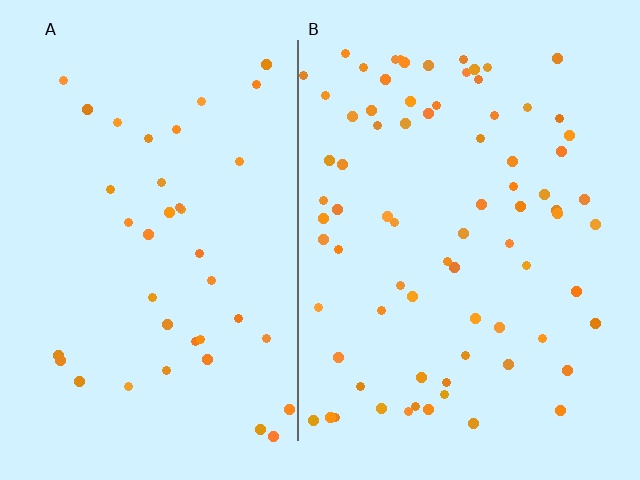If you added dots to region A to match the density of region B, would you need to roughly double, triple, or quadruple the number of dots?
Approximately double.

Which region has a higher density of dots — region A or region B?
B (the right).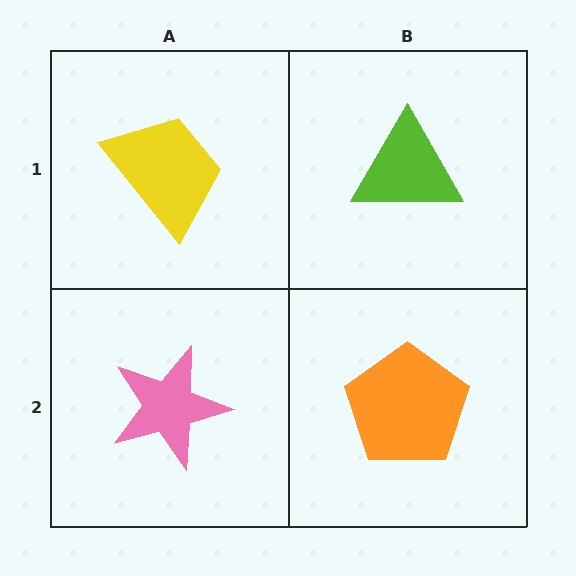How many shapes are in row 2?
2 shapes.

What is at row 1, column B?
A lime triangle.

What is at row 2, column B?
An orange pentagon.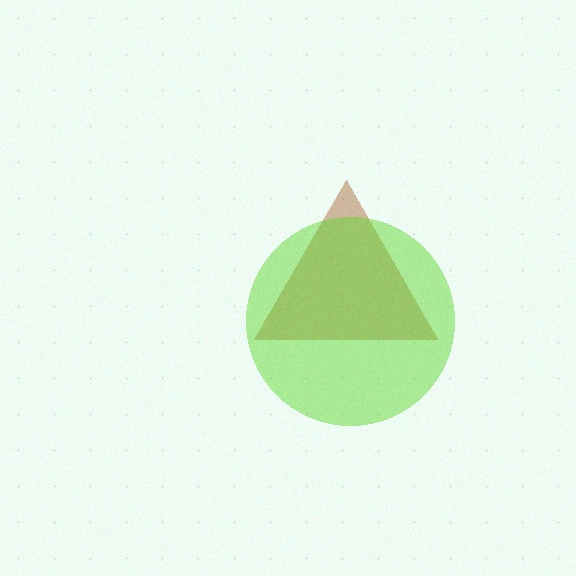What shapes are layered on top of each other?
The layered shapes are: a brown triangle, a lime circle.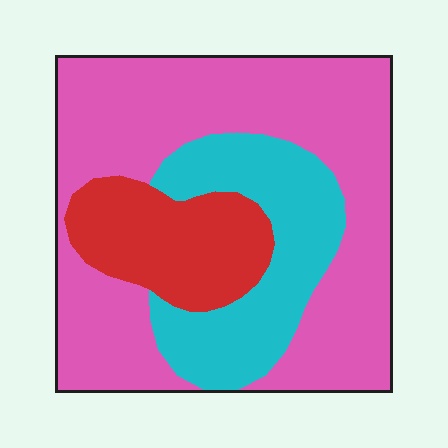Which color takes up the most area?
Pink, at roughly 60%.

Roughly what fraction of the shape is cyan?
Cyan covers 24% of the shape.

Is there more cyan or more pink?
Pink.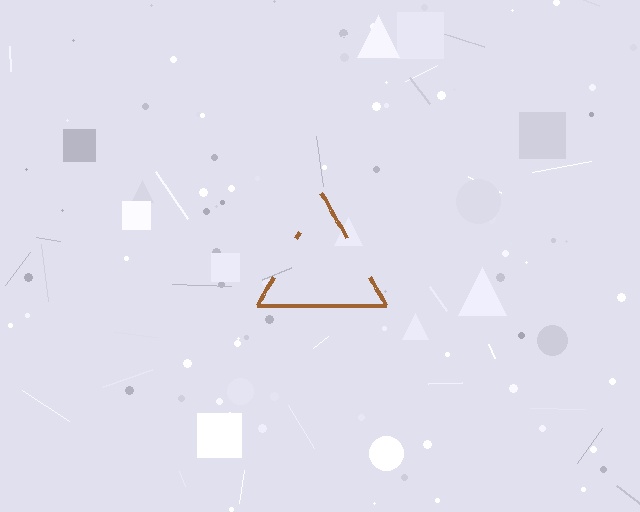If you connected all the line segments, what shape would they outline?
They would outline a triangle.